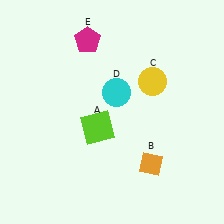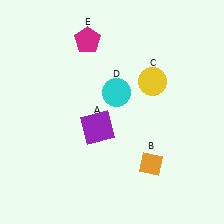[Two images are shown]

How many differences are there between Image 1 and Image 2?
There is 1 difference between the two images.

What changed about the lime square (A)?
In Image 1, A is lime. In Image 2, it changed to purple.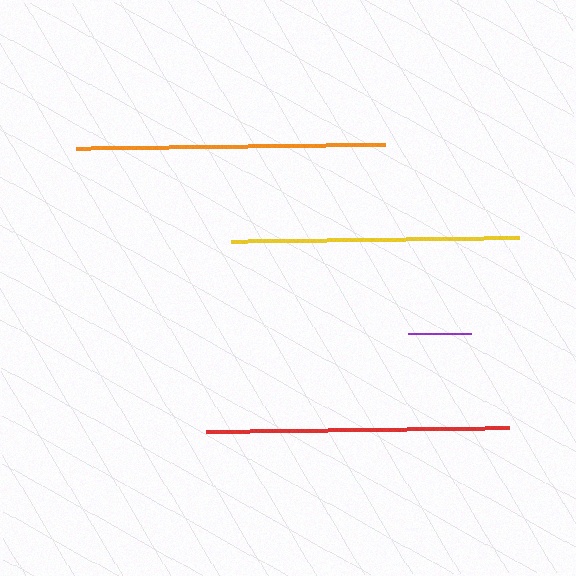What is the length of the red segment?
The red segment is approximately 303 pixels long.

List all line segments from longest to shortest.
From longest to shortest: orange, red, yellow, purple.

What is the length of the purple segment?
The purple segment is approximately 63 pixels long.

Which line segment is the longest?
The orange line is the longest at approximately 309 pixels.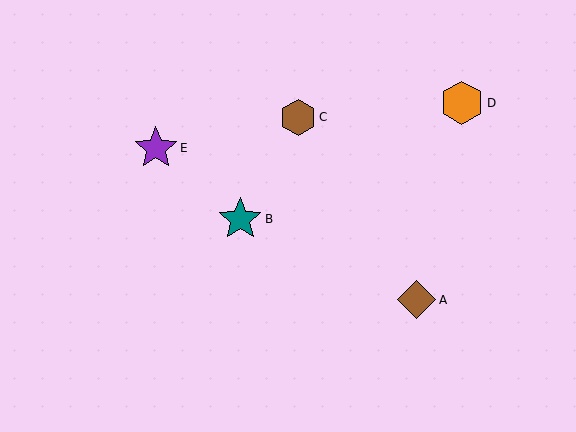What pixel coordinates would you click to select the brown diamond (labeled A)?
Click at (417, 300) to select the brown diamond A.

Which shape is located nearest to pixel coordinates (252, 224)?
The teal star (labeled B) at (240, 219) is nearest to that location.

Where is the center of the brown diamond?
The center of the brown diamond is at (417, 300).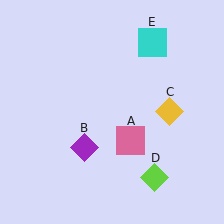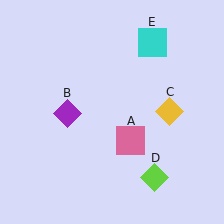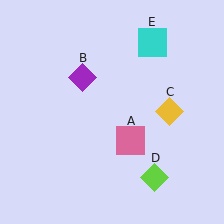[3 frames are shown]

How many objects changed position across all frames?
1 object changed position: purple diamond (object B).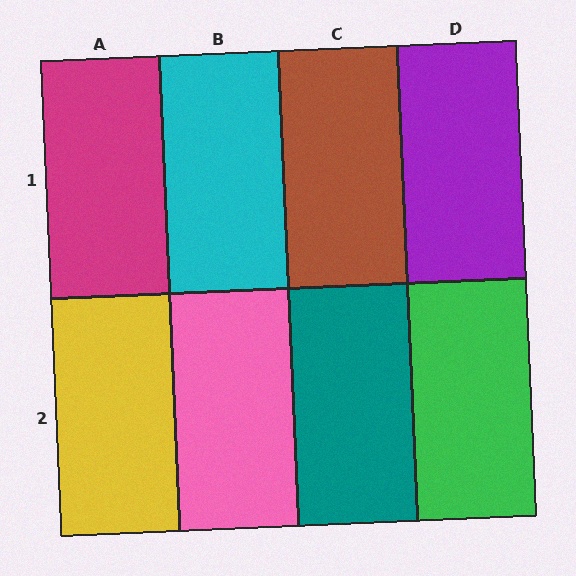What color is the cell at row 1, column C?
Brown.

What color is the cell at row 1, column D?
Purple.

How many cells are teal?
1 cell is teal.